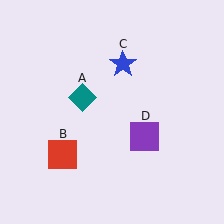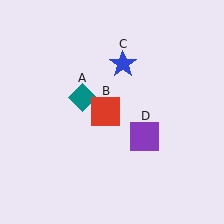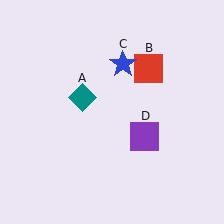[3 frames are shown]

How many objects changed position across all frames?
1 object changed position: red square (object B).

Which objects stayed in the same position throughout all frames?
Teal diamond (object A) and blue star (object C) and purple square (object D) remained stationary.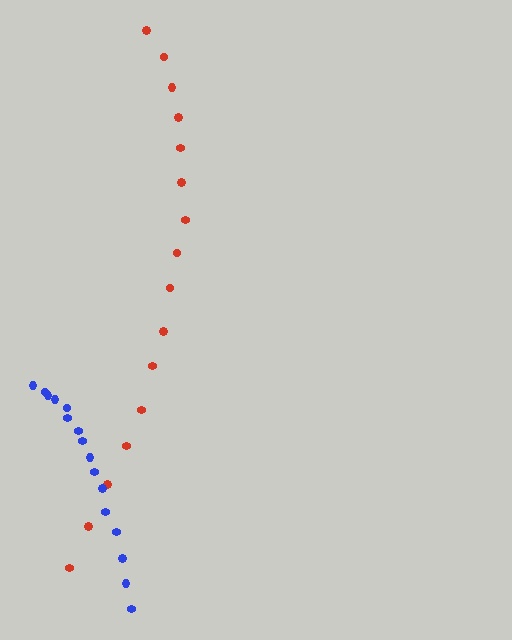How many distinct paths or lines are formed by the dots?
There are 2 distinct paths.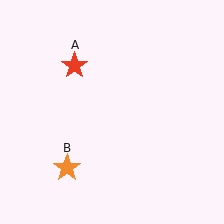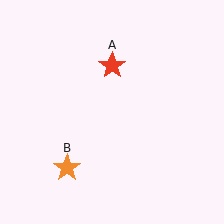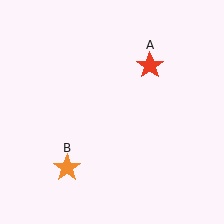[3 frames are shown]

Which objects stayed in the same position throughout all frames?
Orange star (object B) remained stationary.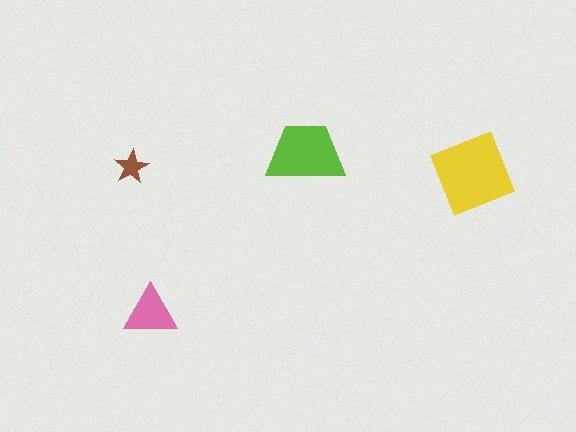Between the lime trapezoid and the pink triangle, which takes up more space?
The lime trapezoid.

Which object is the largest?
The yellow diamond.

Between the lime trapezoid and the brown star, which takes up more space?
The lime trapezoid.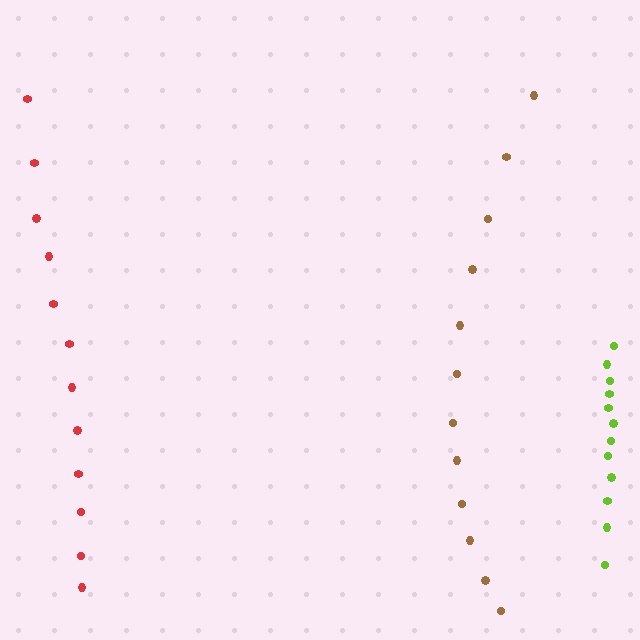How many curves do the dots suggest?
There are 3 distinct paths.